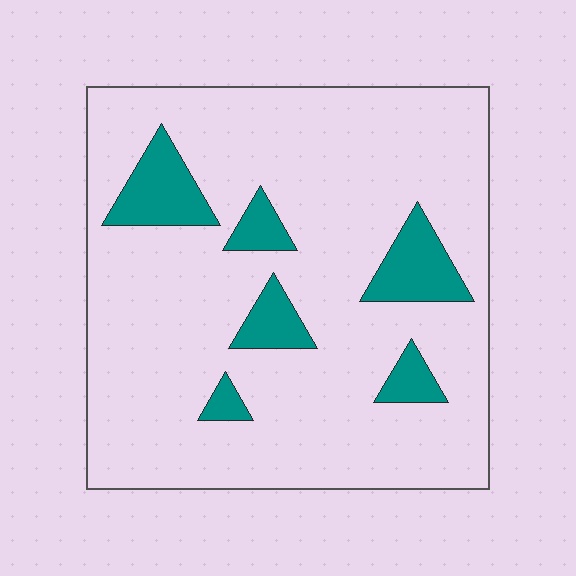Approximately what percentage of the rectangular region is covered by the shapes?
Approximately 15%.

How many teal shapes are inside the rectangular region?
6.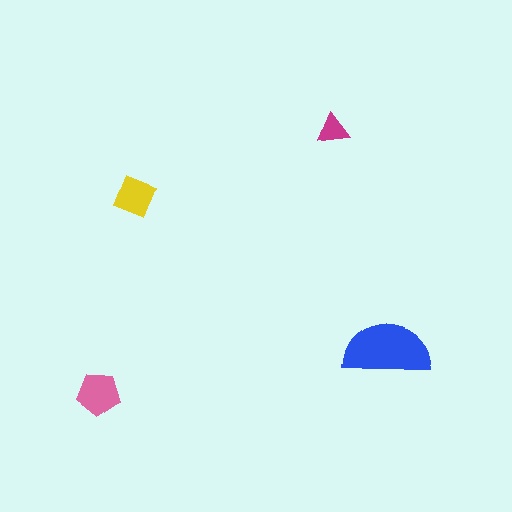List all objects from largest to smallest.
The blue semicircle, the pink pentagon, the yellow diamond, the magenta triangle.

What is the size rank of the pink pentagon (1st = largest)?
2nd.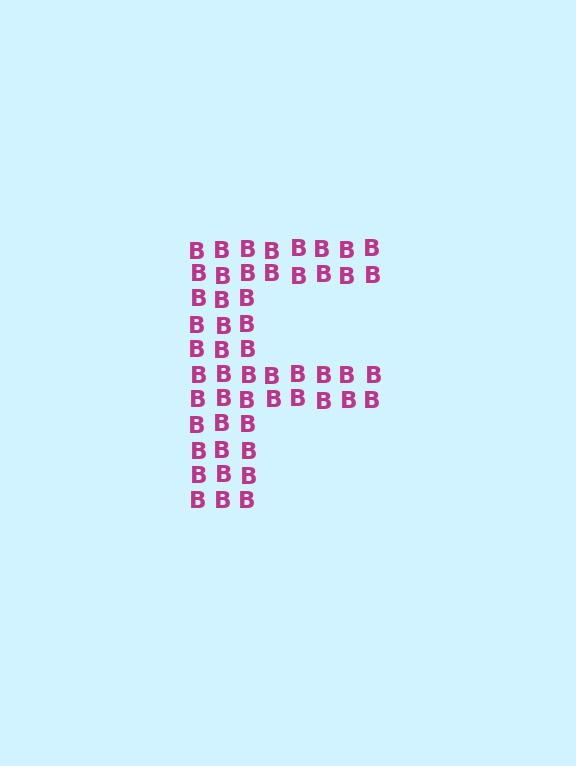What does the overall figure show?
The overall figure shows the letter F.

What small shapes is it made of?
It is made of small letter B's.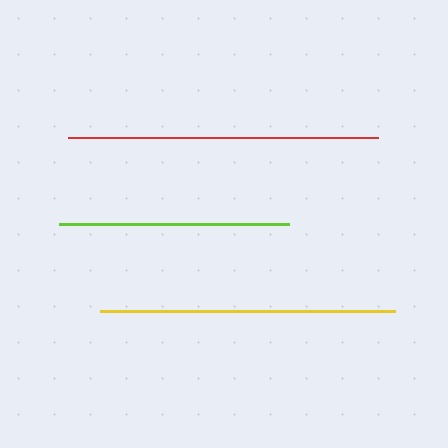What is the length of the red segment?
The red segment is approximately 311 pixels long.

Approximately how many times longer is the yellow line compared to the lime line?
The yellow line is approximately 1.3 times the length of the lime line.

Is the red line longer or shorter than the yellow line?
The red line is longer than the yellow line.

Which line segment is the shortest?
The lime line is the shortest at approximately 230 pixels.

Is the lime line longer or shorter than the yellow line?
The yellow line is longer than the lime line.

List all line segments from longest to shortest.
From longest to shortest: red, yellow, lime.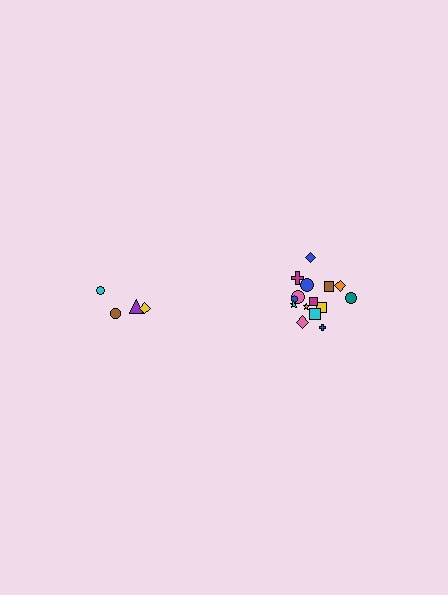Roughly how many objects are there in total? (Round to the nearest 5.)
Roughly 20 objects in total.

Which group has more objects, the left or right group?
The right group.